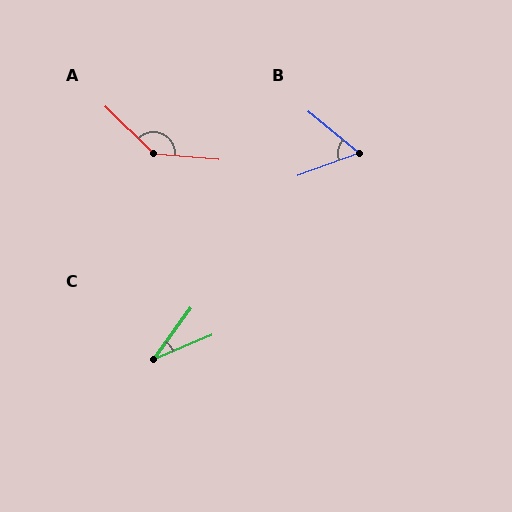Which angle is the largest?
A, at approximately 140 degrees.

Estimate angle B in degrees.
Approximately 60 degrees.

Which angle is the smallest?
C, at approximately 31 degrees.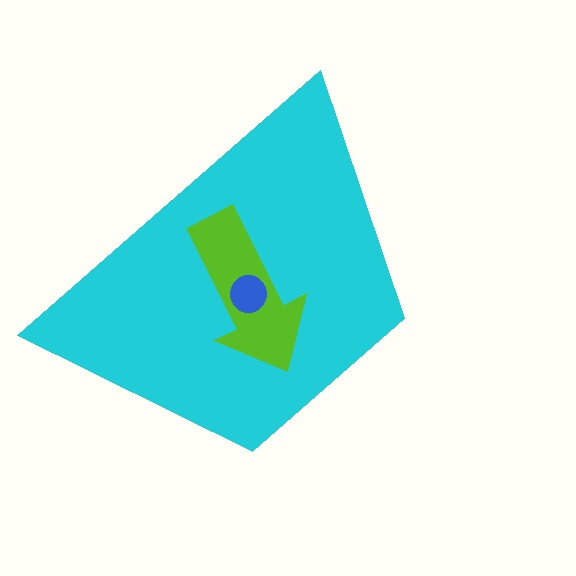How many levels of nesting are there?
3.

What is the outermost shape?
The cyan trapezoid.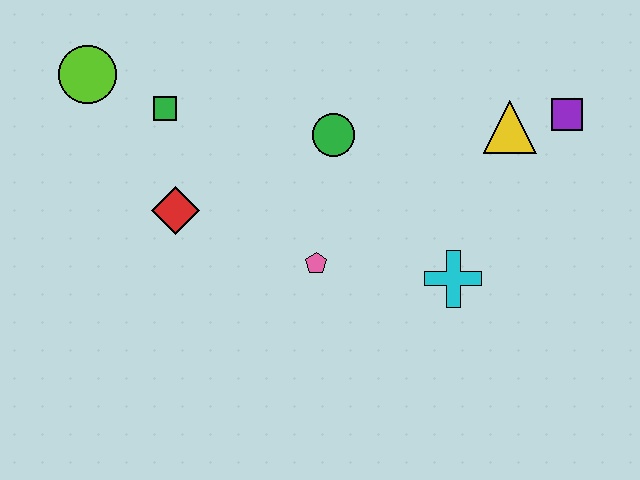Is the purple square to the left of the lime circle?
No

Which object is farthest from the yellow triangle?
The lime circle is farthest from the yellow triangle.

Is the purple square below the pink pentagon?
No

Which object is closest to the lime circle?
The green square is closest to the lime circle.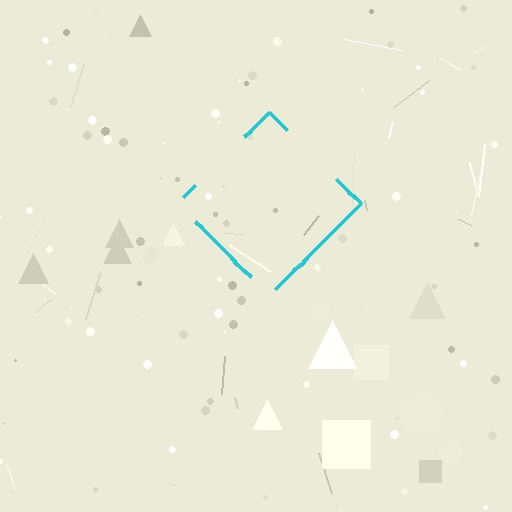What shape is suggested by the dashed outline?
The dashed outline suggests a diamond.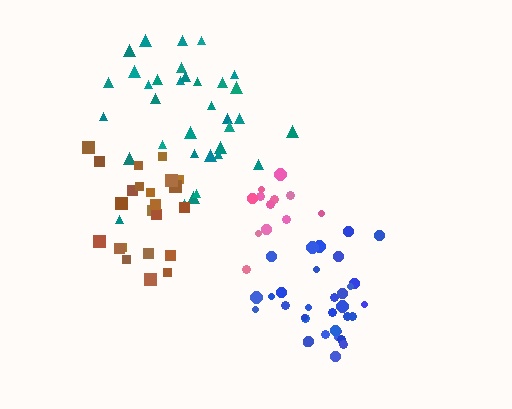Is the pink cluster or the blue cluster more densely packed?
Blue.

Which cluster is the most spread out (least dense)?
Teal.